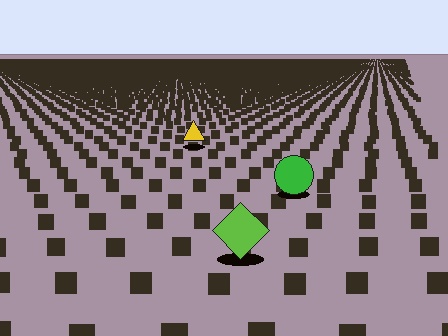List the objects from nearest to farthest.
From nearest to farthest: the lime diamond, the green circle, the yellow triangle.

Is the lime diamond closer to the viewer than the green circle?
Yes. The lime diamond is closer — you can tell from the texture gradient: the ground texture is coarser near it.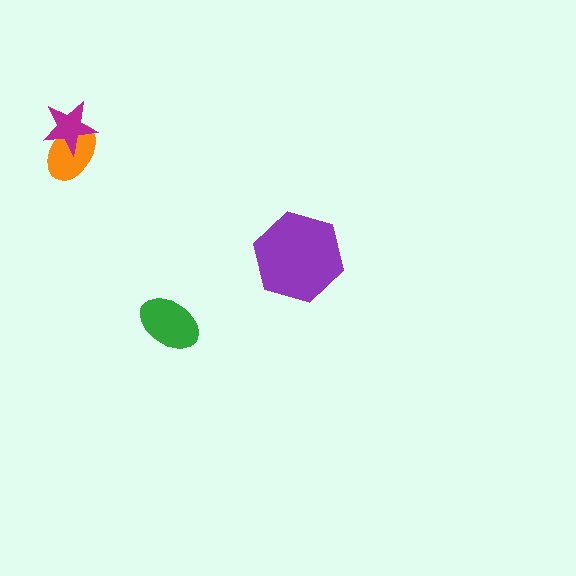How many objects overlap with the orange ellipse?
1 object overlaps with the orange ellipse.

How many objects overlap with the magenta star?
1 object overlaps with the magenta star.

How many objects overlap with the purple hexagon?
0 objects overlap with the purple hexagon.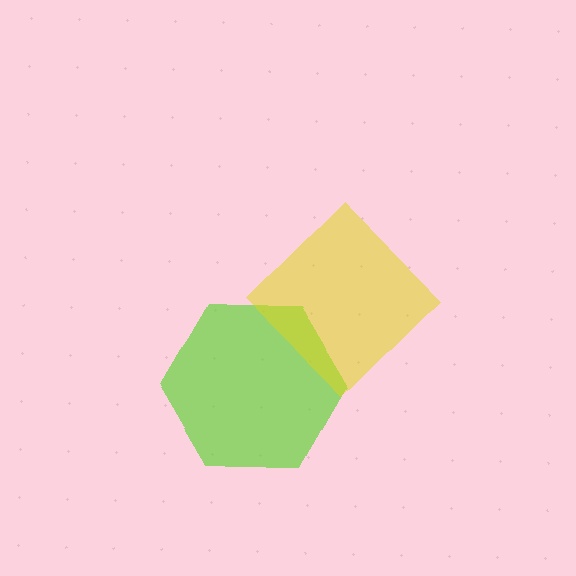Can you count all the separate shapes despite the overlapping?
Yes, there are 2 separate shapes.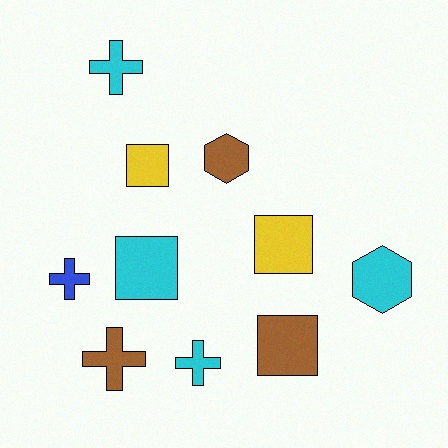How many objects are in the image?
There are 10 objects.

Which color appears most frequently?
Cyan, with 4 objects.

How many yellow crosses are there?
There are no yellow crosses.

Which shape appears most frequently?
Square, with 4 objects.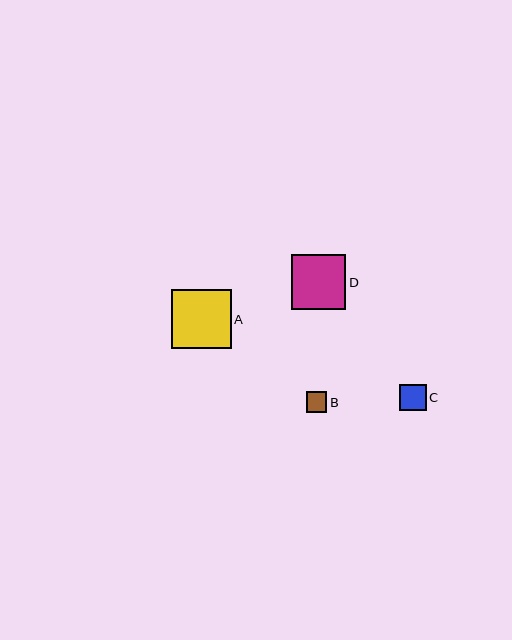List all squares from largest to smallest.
From largest to smallest: A, D, C, B.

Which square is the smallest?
Square B is the smallest with a size of approximately 21 pixels.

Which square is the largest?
Square A is the largest with a size of approximately 60 pixels.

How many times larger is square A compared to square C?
Square A is approximately 2.3 times the size of square C.